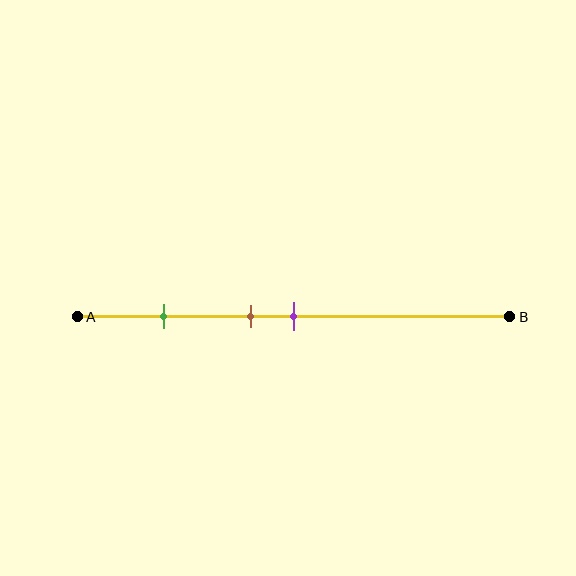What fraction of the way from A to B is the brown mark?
The brown mark is approximately 40% (0.4) of the way from A to B.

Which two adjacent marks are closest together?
The brown and purple marks are the closest adjacent pair.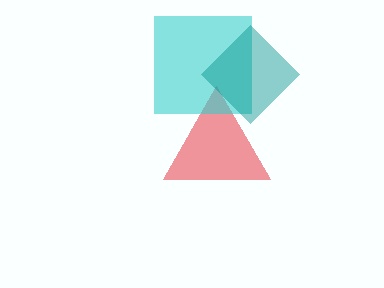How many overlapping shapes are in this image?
There are 3 overlapping shapes in the image.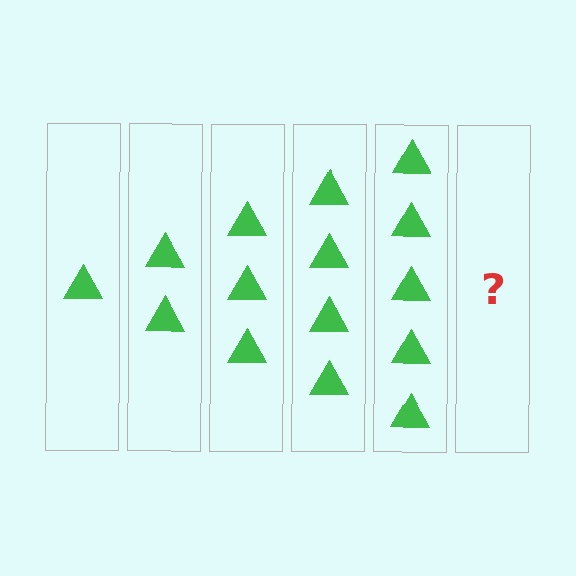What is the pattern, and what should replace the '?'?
The pattern is that each step adds one more triangle. The '?' should be 6 triangles.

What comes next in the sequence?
The next element should be 6 triangles.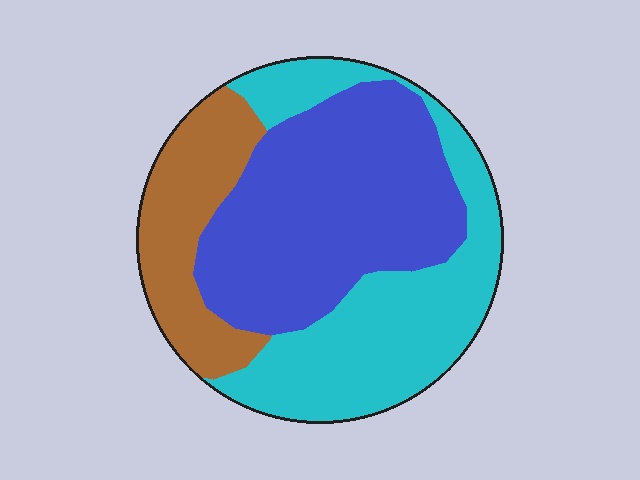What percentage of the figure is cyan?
Cyan covers 37% of the figure.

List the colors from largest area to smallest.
From largest to smallest: blue, cyan, brown.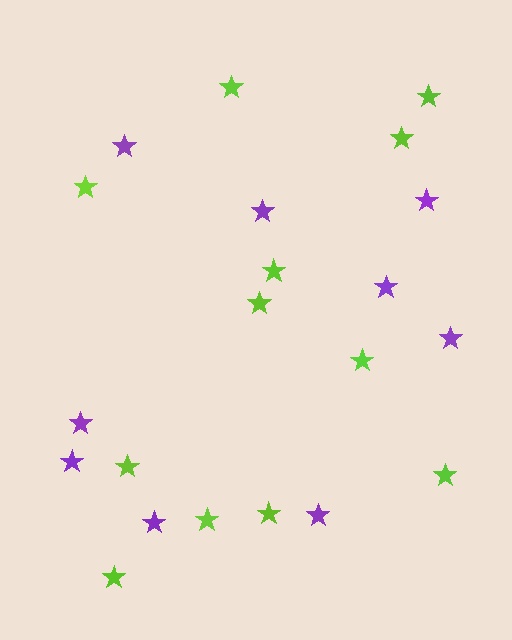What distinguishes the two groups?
There are 2 groups: one group of lime stars (12) and one group of purple stars (9).